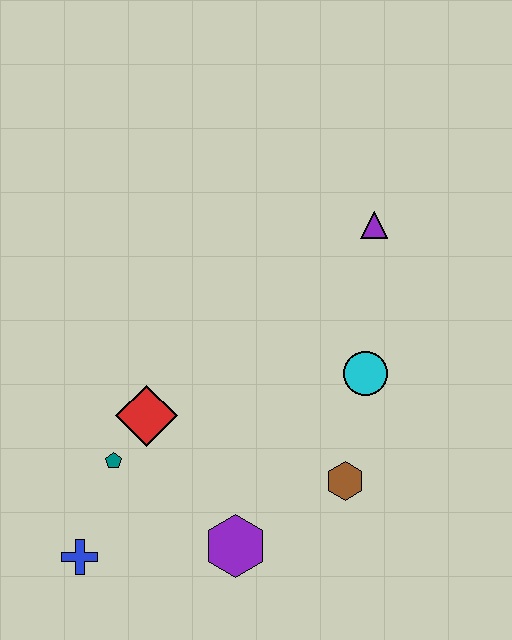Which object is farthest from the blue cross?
The purple triangle is farthest from the blue cross.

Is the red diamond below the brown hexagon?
No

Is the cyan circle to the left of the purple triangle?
Yes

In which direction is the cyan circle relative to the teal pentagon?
The cyan circle is to the right of the teal pentagon.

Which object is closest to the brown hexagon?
The cyan circle is closest to the brown hexagon.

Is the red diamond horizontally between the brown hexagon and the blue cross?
Yes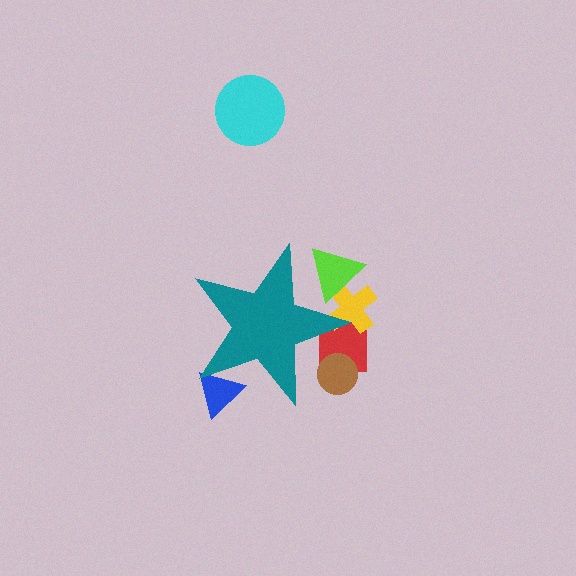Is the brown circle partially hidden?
Yes, the brown circle is partially hidden behind the teal star.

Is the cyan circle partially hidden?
No, the cyan circle is fully visible.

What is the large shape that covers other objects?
A teal star.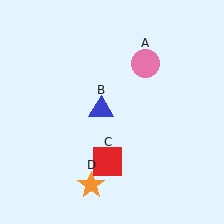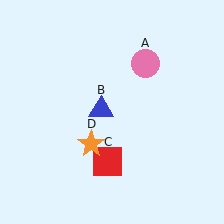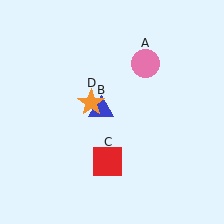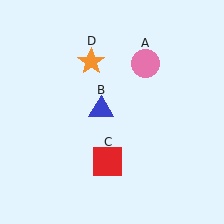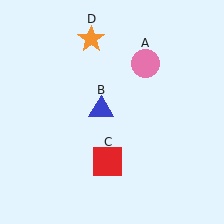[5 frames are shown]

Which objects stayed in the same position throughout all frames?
Pink circle (object A) and blue triangle (object B) and red square (object C) remained stationary.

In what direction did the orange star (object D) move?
The orange star (object D) moved up.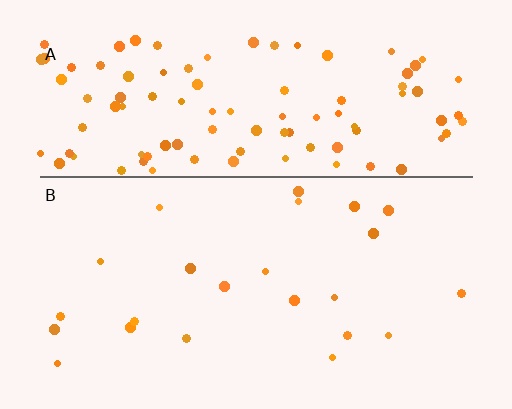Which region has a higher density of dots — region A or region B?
A (the top).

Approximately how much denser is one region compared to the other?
Approximately 4.6× — region A over region B.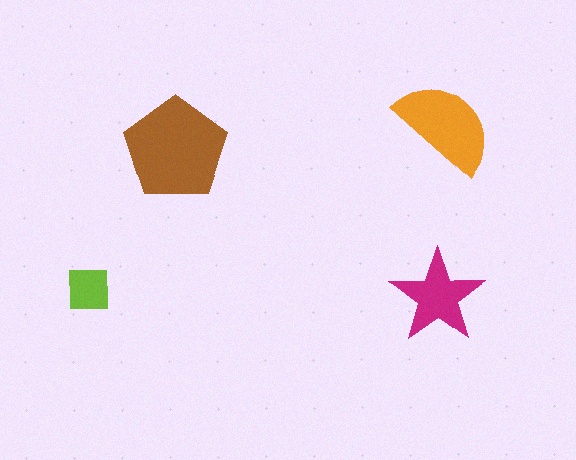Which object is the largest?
The brown pentagon.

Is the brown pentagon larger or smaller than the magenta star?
Larger.